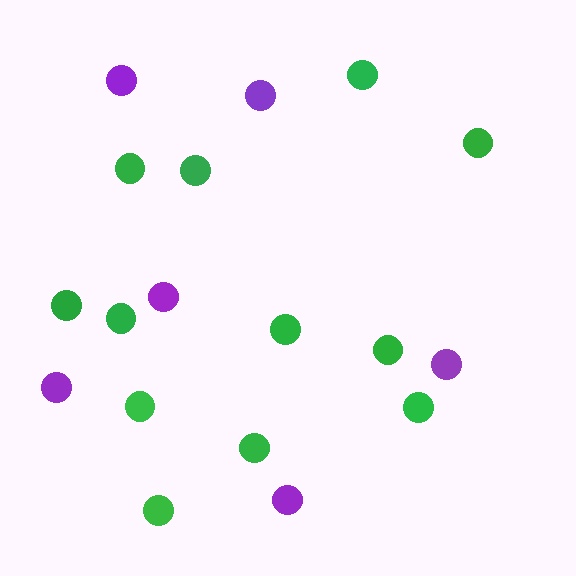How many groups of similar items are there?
There are 2 groups: one group of purple circles (6) and one group of green circles (12).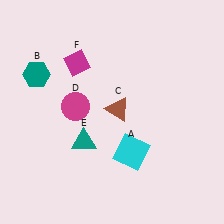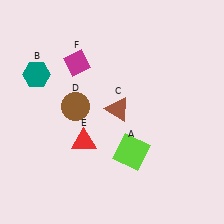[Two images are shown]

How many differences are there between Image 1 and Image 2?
There are 3 differences between the two images.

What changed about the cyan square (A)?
In Image 1, A is cyan. In Image 2, it changed to lime.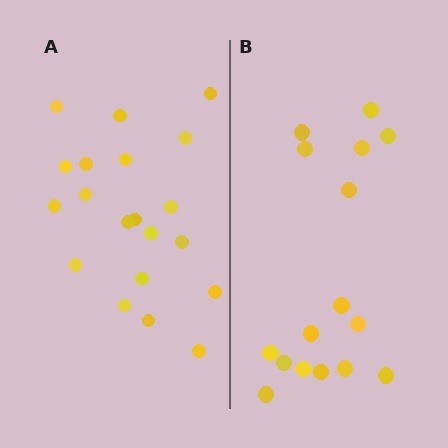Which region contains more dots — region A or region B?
Region A (the left region) has more dots.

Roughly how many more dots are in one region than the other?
Region A has about 4 more dots than region B.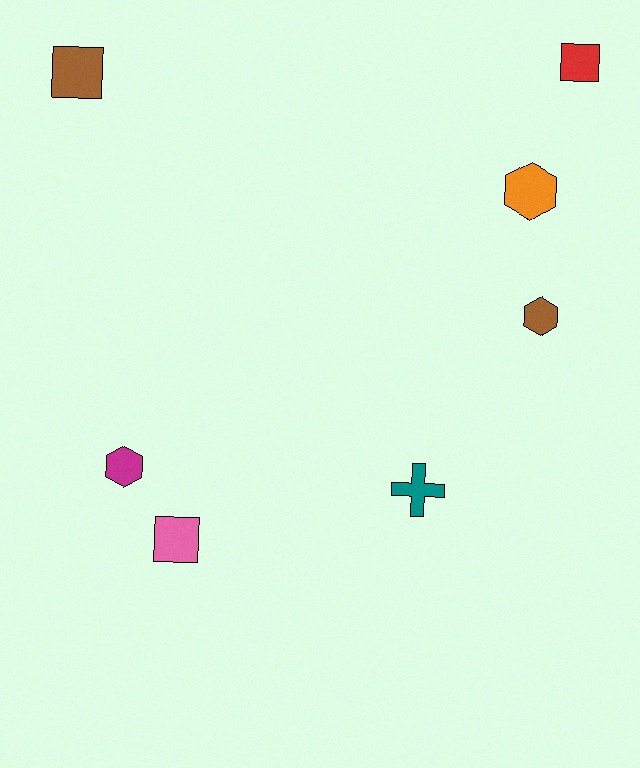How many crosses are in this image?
There is 1 cross.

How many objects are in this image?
There are 7 objects.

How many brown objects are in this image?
There are 2 brown objects.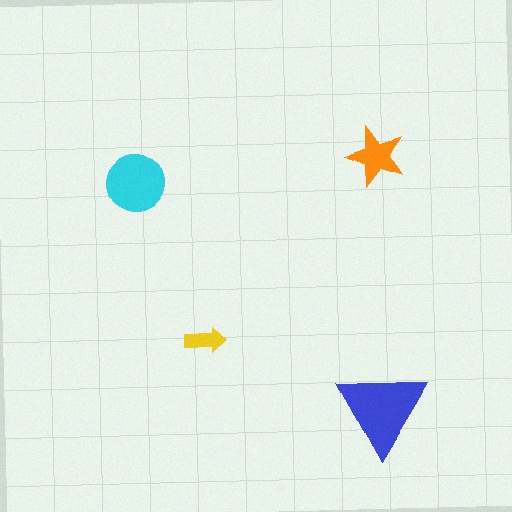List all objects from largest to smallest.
The blue triangle, the cyan circle, the orange star, the yellow arrow.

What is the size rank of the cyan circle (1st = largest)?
2nd.